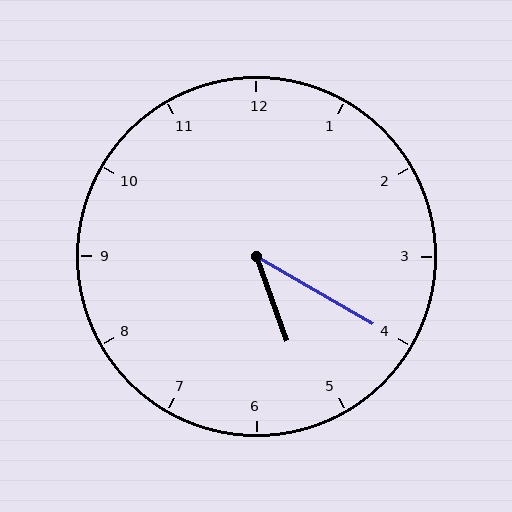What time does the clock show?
5:20.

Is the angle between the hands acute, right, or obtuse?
It is acute.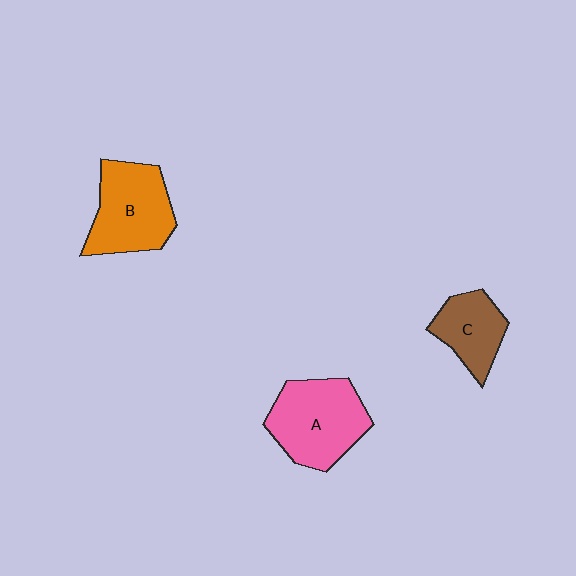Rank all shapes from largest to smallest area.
From largest to smallest: A (pink), B (orange), C (brown).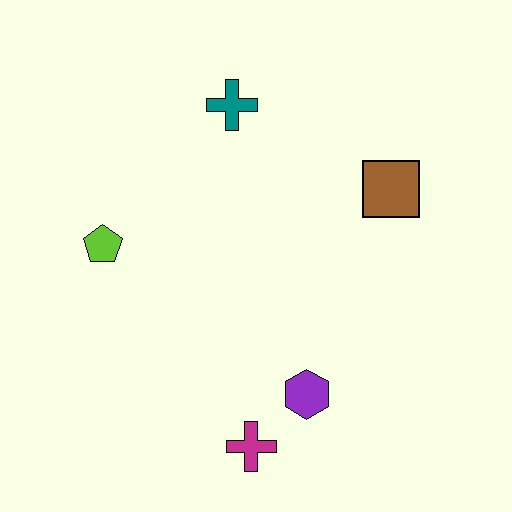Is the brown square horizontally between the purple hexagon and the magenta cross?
No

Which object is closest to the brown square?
The teal cross is closest to the brown square.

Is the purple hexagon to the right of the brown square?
No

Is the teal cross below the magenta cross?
No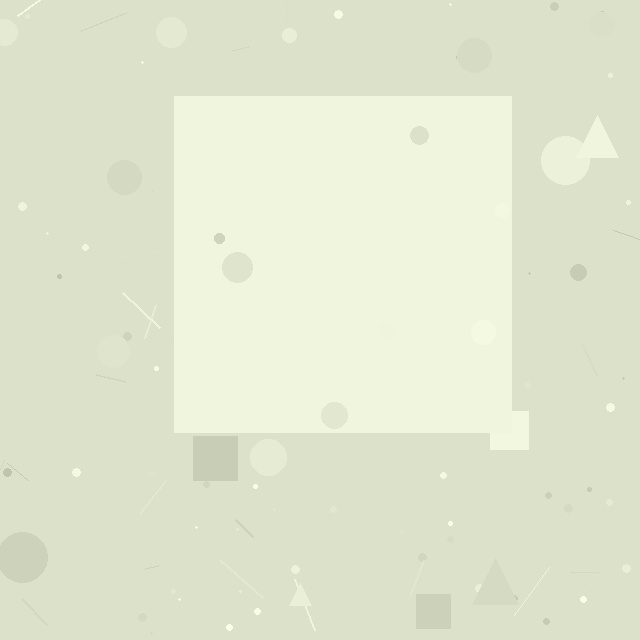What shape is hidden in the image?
A square is hidden in the image.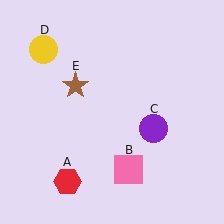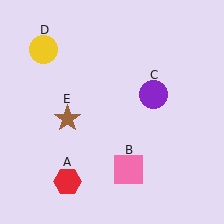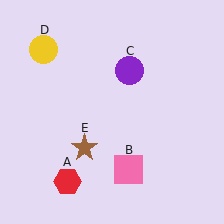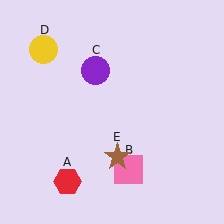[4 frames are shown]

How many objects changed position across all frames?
2 objects changed position: purple circle (object C), brown star (object E).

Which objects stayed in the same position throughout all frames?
Red hexagon (object A) and pink square (object B) and yellow circle (object D) remained stationary.